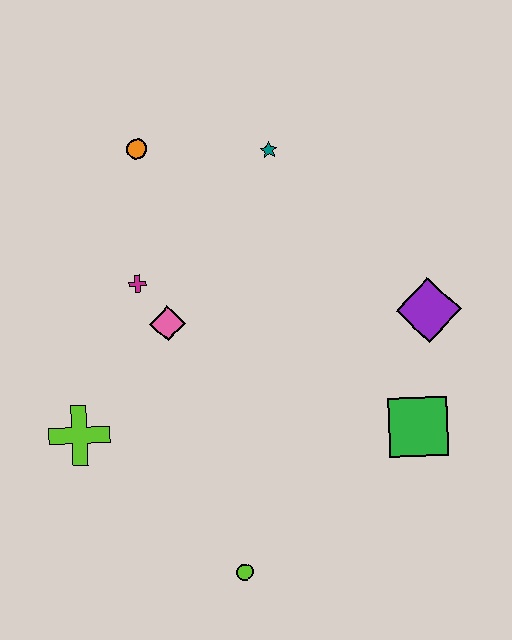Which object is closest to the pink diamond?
The magenta cross is closest to the pink diamond.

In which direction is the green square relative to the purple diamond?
The green square is below the purple diamond.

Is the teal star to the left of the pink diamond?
No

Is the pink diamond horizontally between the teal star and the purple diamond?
No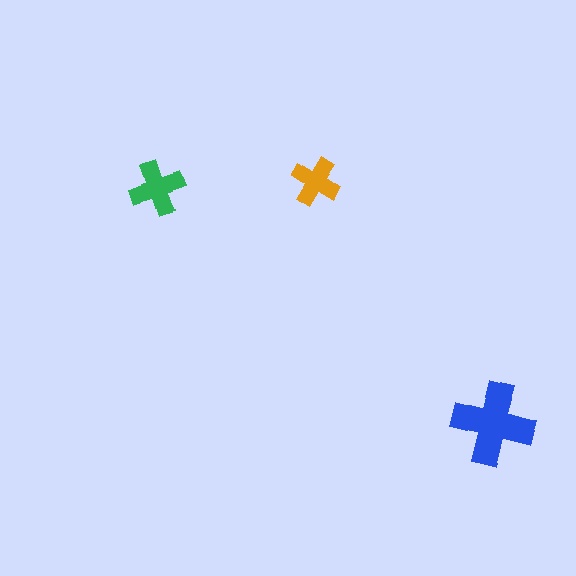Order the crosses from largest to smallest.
the blue one, the green one, the orange one.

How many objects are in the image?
There are 3 objects in the image.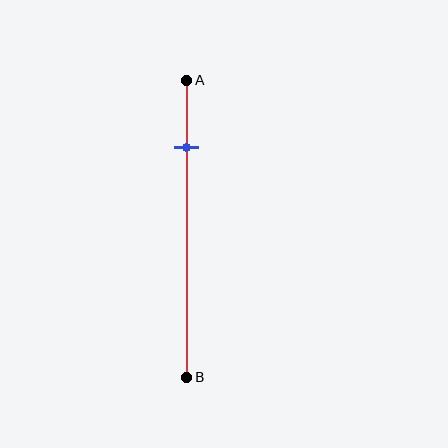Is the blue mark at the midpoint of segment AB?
No, the mark is at about 25% from A, not at the 50% midpoint.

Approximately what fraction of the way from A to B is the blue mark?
The blue mark is approximately 25% of the way from A to B.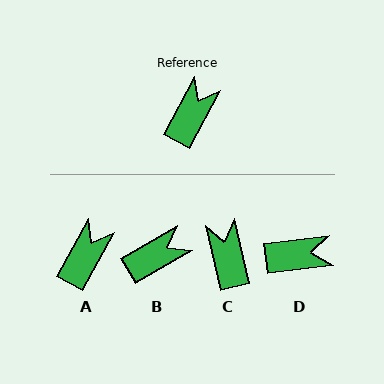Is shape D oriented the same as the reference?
No, it is off by about 55 degrees.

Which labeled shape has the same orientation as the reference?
A.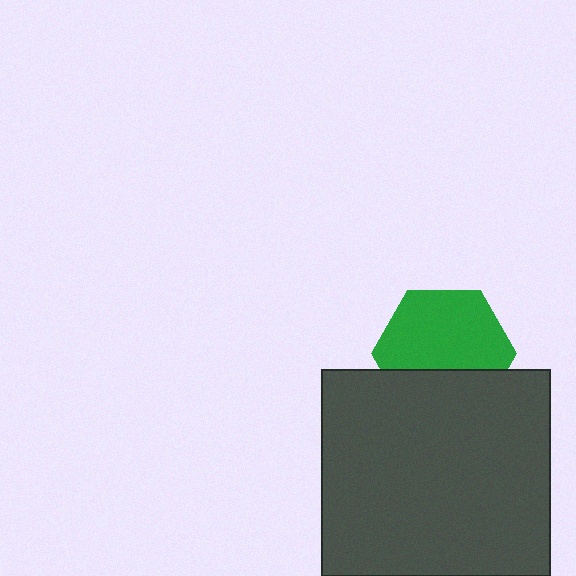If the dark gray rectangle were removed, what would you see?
You would see the complete green hexagon.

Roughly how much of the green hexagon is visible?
Most of it is visible (roughly 66%).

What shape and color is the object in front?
The object in front is a dark gray rectangle.